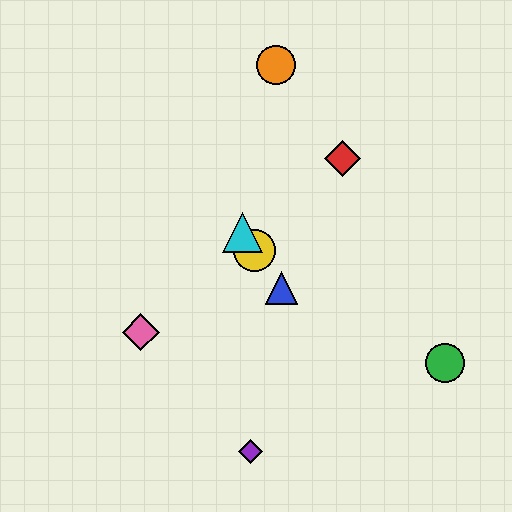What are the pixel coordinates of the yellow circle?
The yellow circle is at (255, 251).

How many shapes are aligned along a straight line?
3 shapes (the blue triangle, the yellow circle, the cyan triangle) are aligned along a straight line.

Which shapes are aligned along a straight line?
The blue triangle, the yellow circle, the cyan triangle are aligned along a straight line.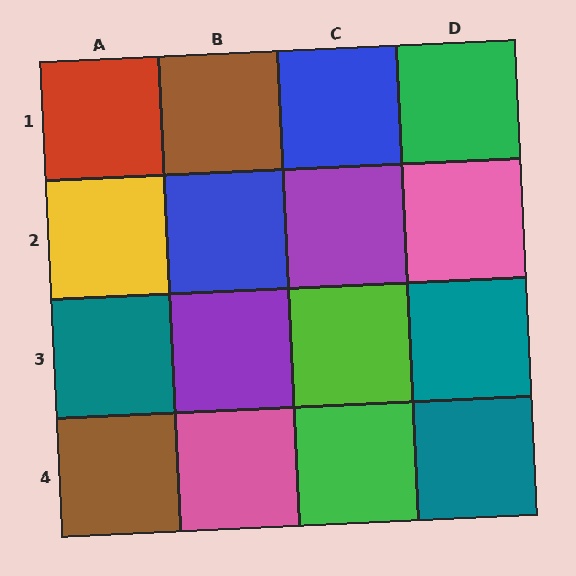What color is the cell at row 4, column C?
Green.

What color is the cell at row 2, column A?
Yellow.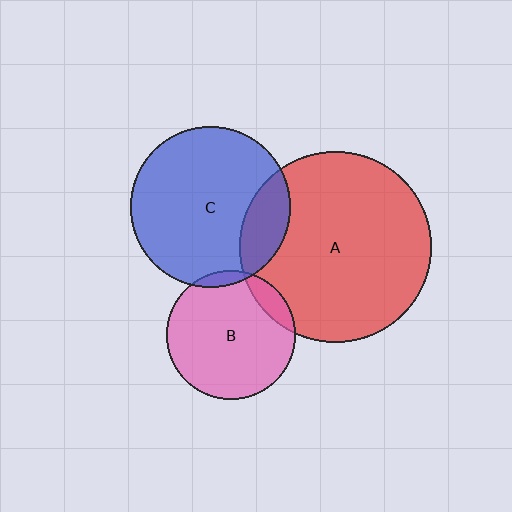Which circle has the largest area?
Circle A (red).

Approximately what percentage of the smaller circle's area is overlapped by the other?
Approximately 10%.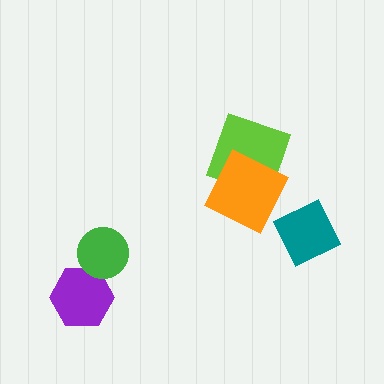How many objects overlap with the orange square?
1 object overlaps with the orange square.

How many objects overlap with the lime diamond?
1 object overlaps with the lime diamond.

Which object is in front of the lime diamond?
The orange square is in front of the lime diamond.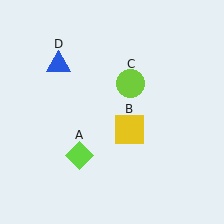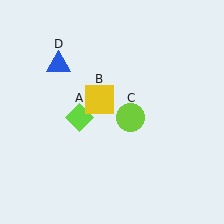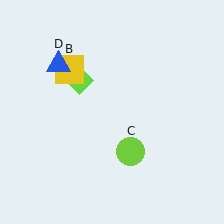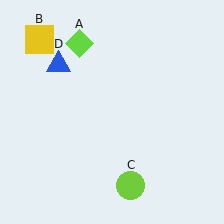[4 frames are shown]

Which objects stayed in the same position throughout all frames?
Blue triangle (object D) remained stationary.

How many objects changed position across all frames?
3 objects changed position: lime diamond (object A), yellow square (object B), lime circle (object C).